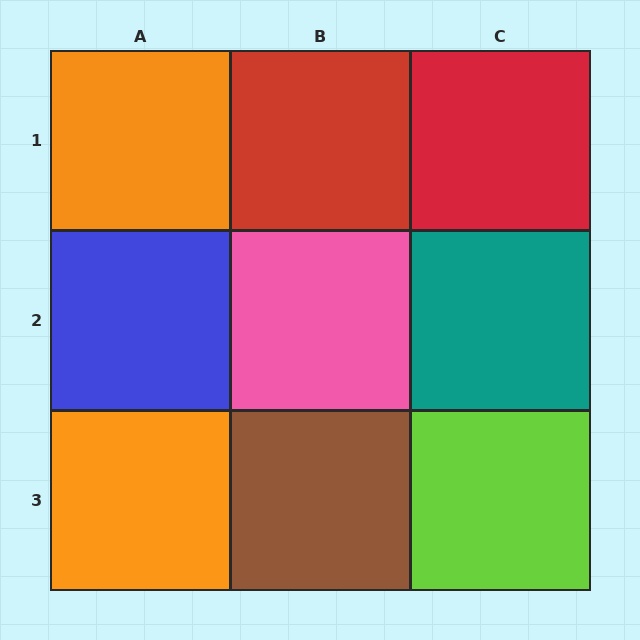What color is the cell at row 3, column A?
Orange.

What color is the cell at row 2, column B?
Pink.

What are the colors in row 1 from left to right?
Orange, red, red.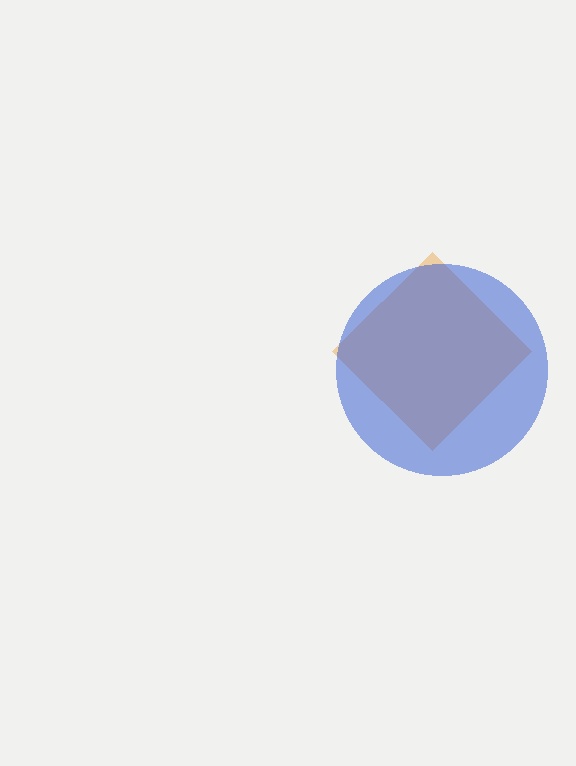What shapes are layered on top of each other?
The layered shapes are: an orange diamond, a blue circle.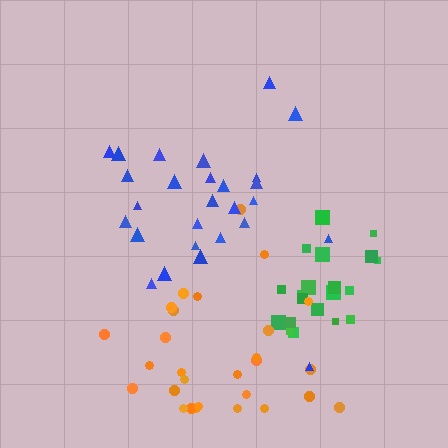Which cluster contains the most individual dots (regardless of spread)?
Orange (28).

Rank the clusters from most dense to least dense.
green, orange, blue.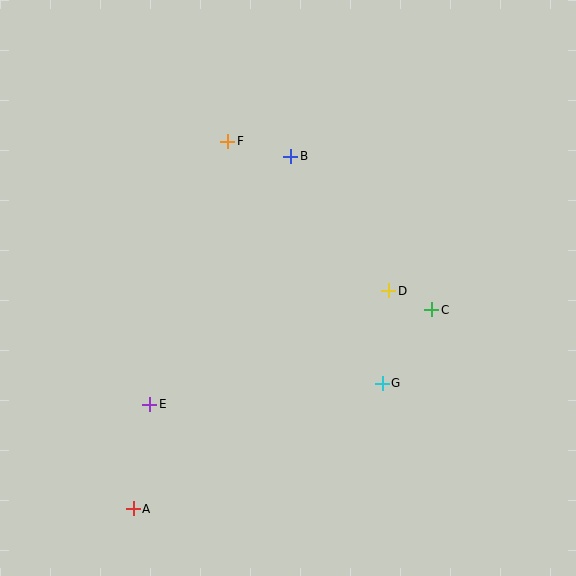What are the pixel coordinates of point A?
Point A is at (133, 509).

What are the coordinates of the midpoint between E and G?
The midpoint between E and G is at (266, 394).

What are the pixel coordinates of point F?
Point F is at (228, 141).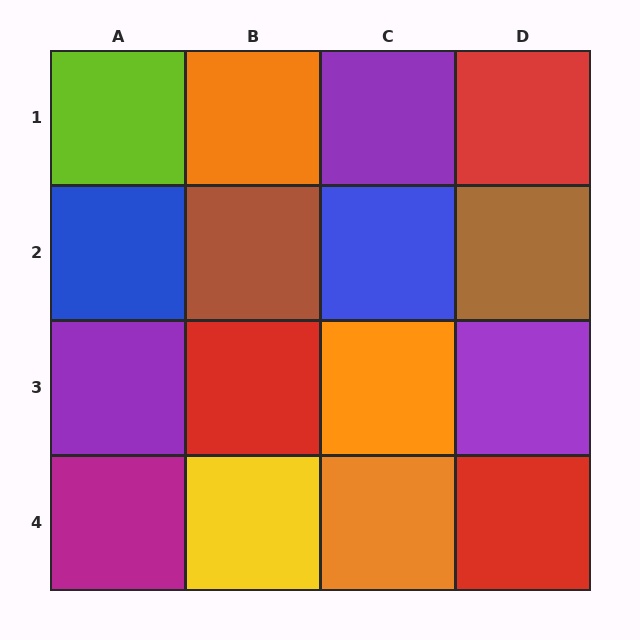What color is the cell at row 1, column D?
Red.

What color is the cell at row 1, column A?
Lime.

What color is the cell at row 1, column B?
Orange.